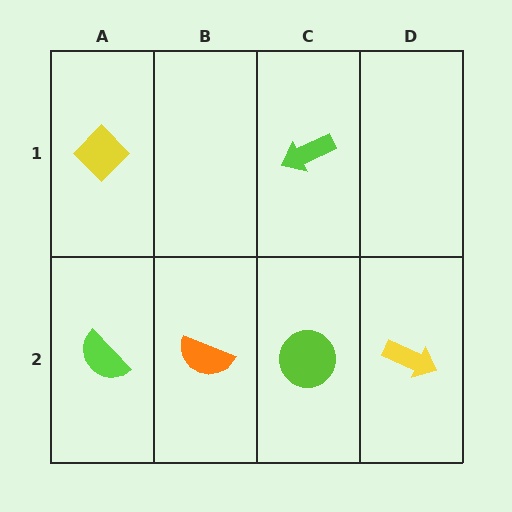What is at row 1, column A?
A yellow diamond.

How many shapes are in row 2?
4 shapes.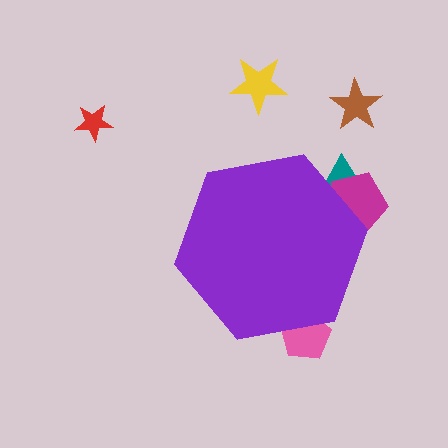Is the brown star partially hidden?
No, the brown star is fully visible.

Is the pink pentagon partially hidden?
Yes, the pink pentagon is partially hidden behind the purple hexagon.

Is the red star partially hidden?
No, the red star is fully visible.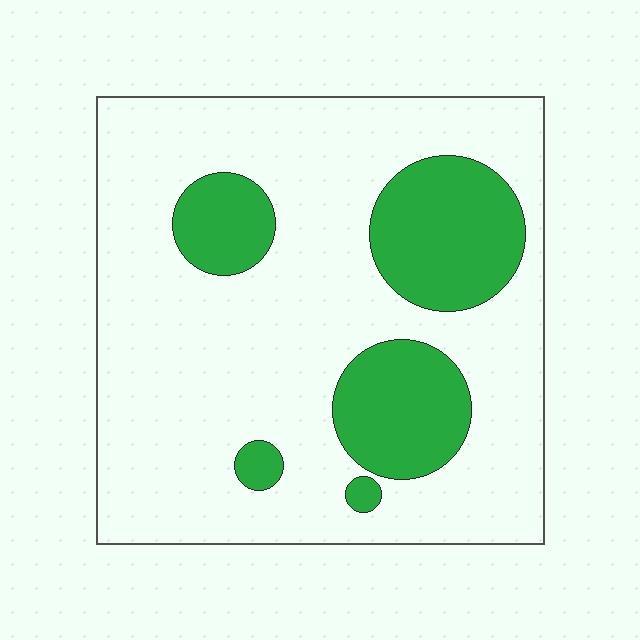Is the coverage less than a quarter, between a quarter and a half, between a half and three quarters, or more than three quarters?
Less than a quarter.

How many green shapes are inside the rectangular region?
5.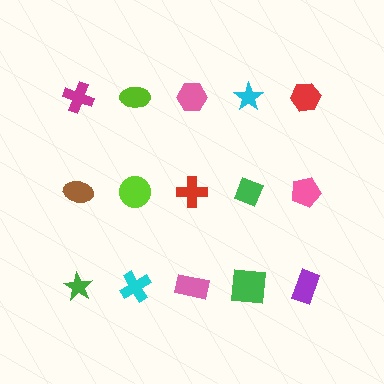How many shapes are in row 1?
5 shapes.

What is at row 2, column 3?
A red cross.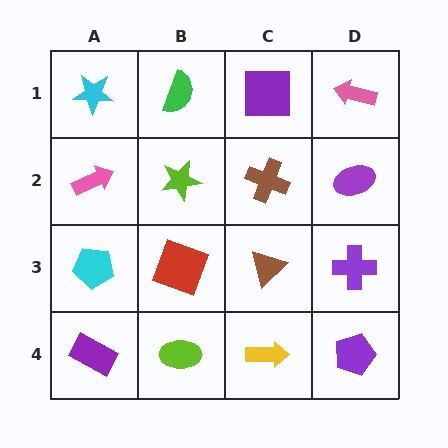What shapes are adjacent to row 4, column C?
A brown triangle (row 3, column C), a lime ellipse (row 4, column B), a purple pentagon (row 4, column D).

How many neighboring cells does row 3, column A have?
3.